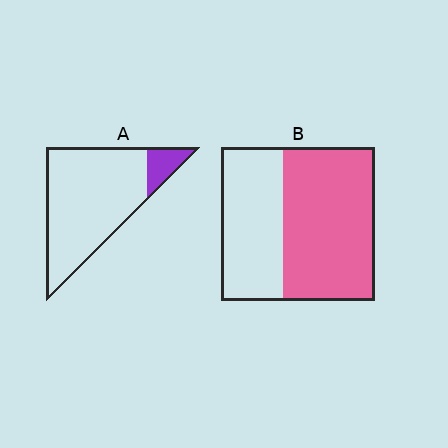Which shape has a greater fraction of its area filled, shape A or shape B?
Shape B.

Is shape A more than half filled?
No.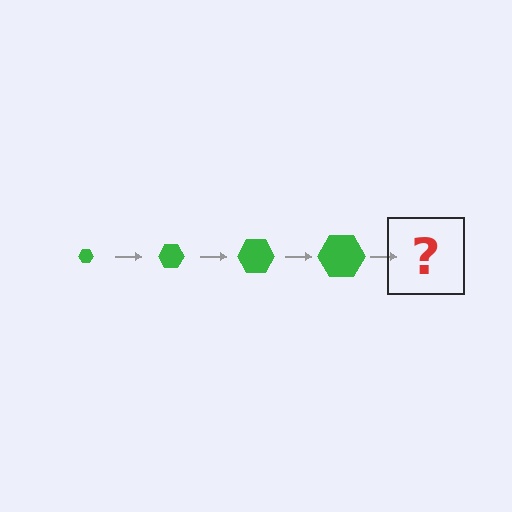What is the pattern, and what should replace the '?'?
The pattern is that the hexagon gets progressively larger each step. The '?' should be a green hexagon, larger than the previous one.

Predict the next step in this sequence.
The next step is a green hexagon, larger than the previous one.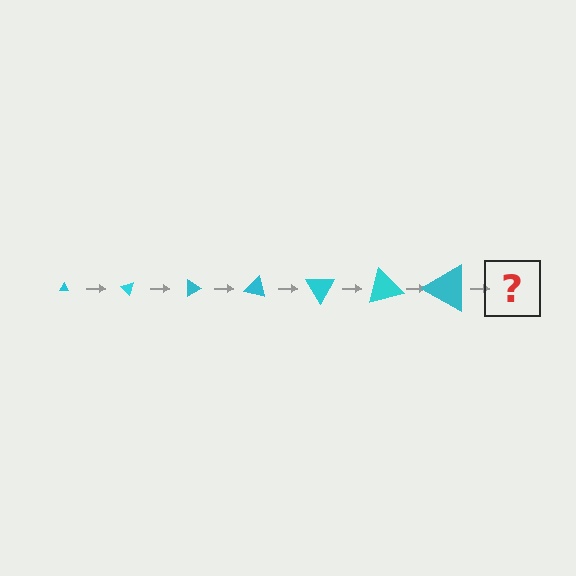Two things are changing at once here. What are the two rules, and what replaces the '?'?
The two rules are that the triangle grows larger each step and it rotates 45 degrees each step. The '?' should be a triangle, larger than the previous one and rotated 315 degrees from the start.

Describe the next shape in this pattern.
It should be a triangle, larger than the previous one and rotated 315 degrees from the start.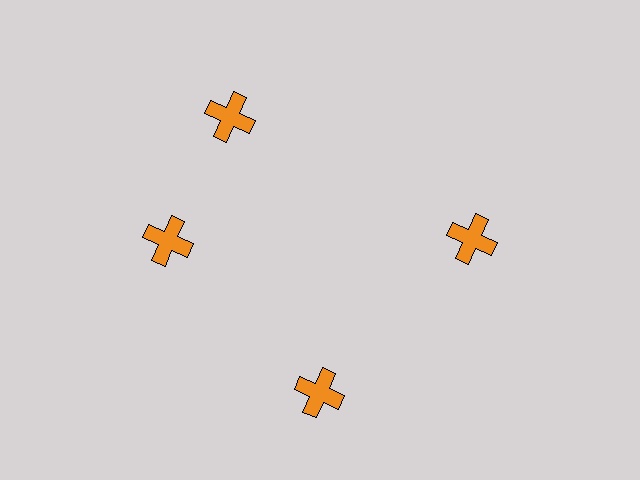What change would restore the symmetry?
The symmetry would be restored by rotating it back into even spacing with its neighbors so that all 4 crosses sit at equal angles and equal distance from the center.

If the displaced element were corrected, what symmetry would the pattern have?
It would have 4-fold rotational symmetry — the pattern would map onto itself every 90 degrees.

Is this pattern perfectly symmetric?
No. The 4 orange crosses are arranged in a ring, but one element near the 12 o'clock position is rotated out of alignment along the ring, breaking the 4-fold rotational symmetry.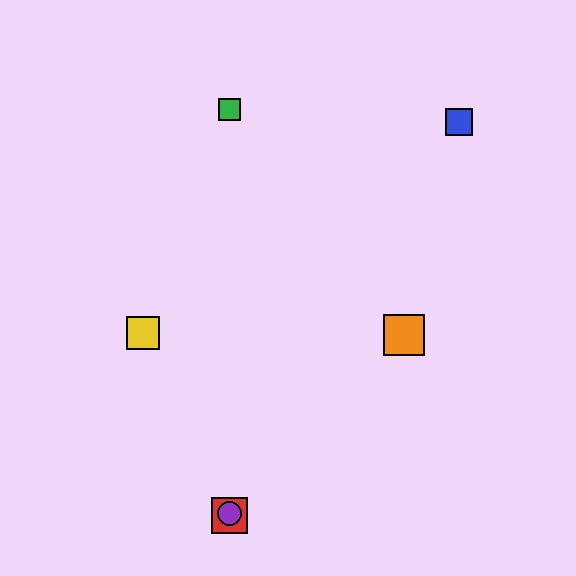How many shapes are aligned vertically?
3 shapes (the red square, the green square, the purple circle) are aligned vertically.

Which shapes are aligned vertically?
The red square, the green square, the purple circle are aligned vertically.